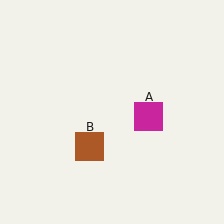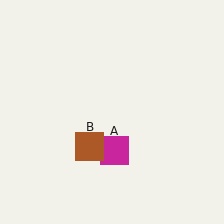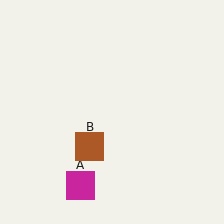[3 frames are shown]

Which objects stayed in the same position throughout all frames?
Brown square (object B) remained stationary.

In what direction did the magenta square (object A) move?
The magenta square (object A) moved down and to the left.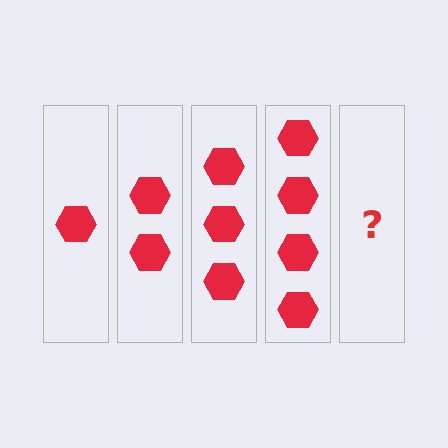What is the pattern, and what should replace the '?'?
The pattern is that each step adds one more hexagon. The '?' should be 5 hexagons.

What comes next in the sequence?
The next element should be 5 hexagons.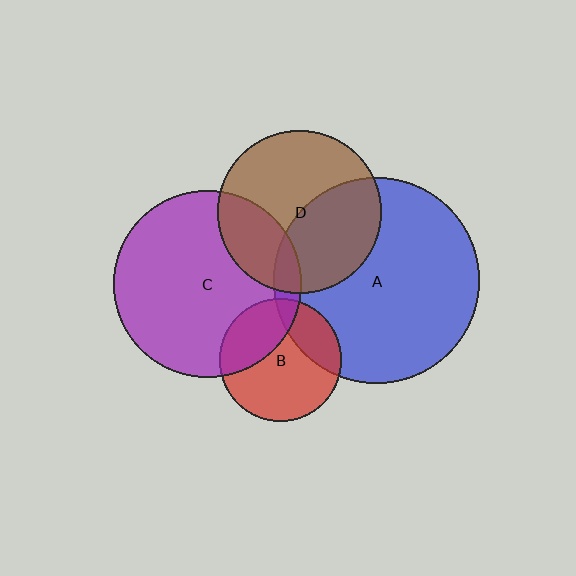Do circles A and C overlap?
Yes.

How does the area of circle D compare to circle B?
Approximately 1.8 times.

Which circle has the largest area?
Circle A (blue).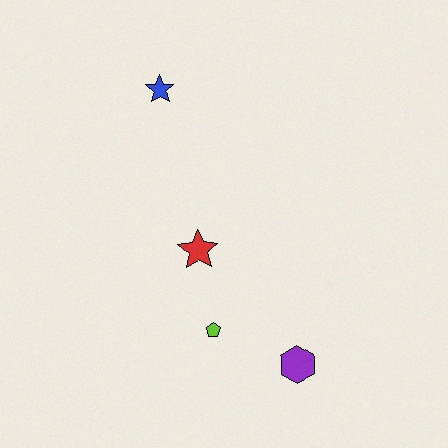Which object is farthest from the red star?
The blue star is farthest from the red star.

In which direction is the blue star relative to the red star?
The blue star is above the red star.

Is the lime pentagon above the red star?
No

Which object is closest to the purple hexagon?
The lime pentagon is closest to the purple hexagon.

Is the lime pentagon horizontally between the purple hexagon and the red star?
Yes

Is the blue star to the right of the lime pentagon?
No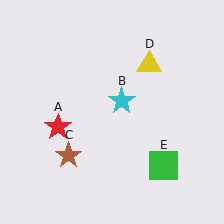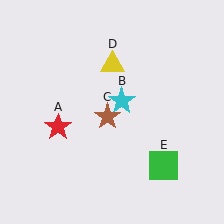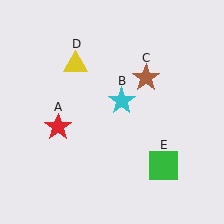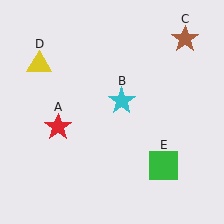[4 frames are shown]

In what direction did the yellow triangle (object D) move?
The yellow triangle (object D) moved left.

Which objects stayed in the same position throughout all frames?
Red star (object A) and cyan star (object B) and green square (object E) remained stationary.